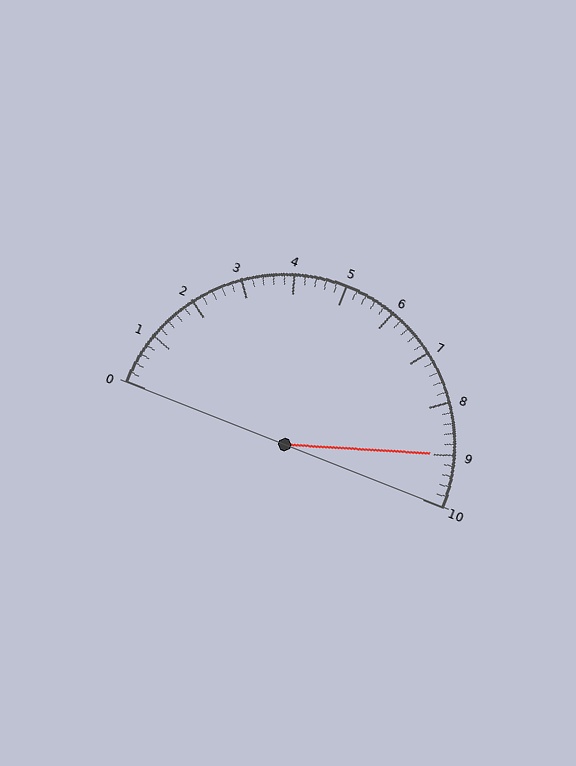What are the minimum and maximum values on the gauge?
The gauge ranges from 0 to 10.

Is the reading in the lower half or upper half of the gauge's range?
The reading is in the upper half of the range (0 to 10).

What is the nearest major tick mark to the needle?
The nearest major tick mark is 9.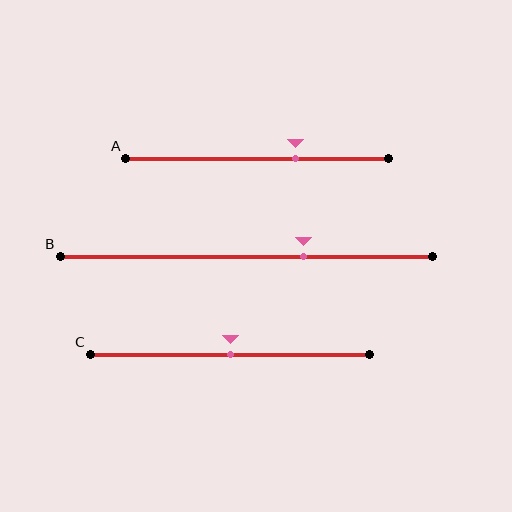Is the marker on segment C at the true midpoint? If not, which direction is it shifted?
Yes, the marker on segment C is at the true midpoint.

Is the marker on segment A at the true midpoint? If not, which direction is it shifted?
No, the marker on segment A is shifted to the right by about 15% of the segment length.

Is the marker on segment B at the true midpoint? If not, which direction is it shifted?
No, the marker on segment B is shifted to the right by about 15% of the segment length.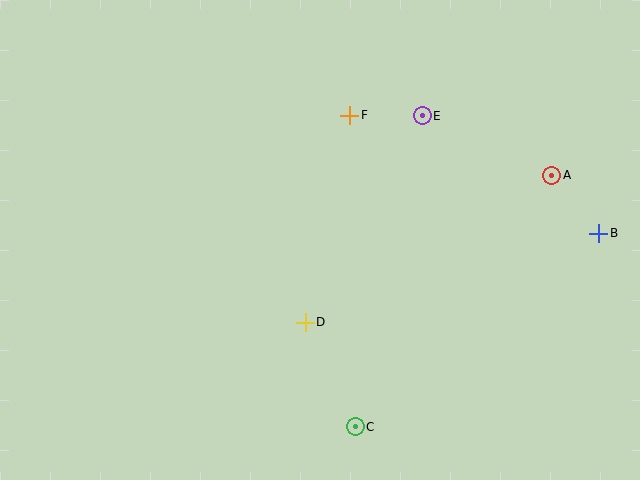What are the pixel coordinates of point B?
Point B is at (599, 233).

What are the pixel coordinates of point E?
Point E is at (422, 116).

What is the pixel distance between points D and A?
The distance between D and A is 287 pixels.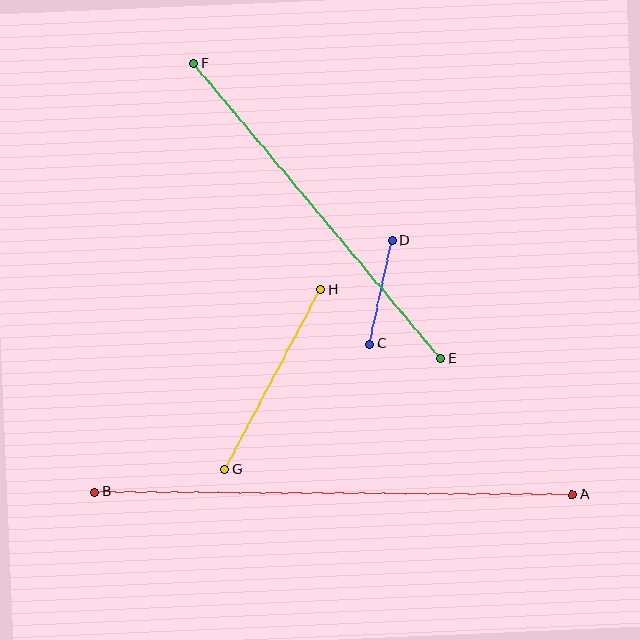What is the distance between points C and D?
The distance is approximately 106 pixels.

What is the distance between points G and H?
The distance is approximately 204 pixels.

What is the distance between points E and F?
The distance is approximately 385 pixels.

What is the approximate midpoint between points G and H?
The midpoint is at approximately (273, 380) pixels.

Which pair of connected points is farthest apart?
Points A and B are farthest apart.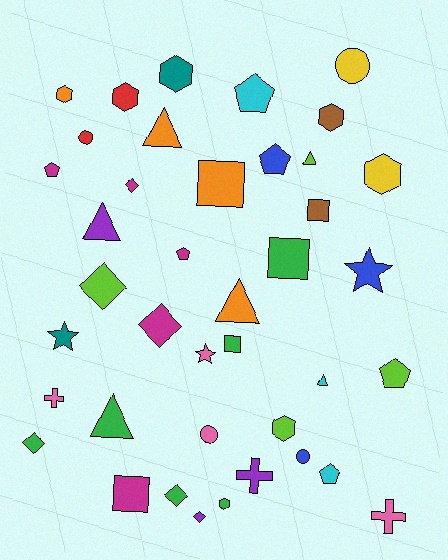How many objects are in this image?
There are 40 objects.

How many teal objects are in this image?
There are 2 teal objects.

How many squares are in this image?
There are 5 squares.